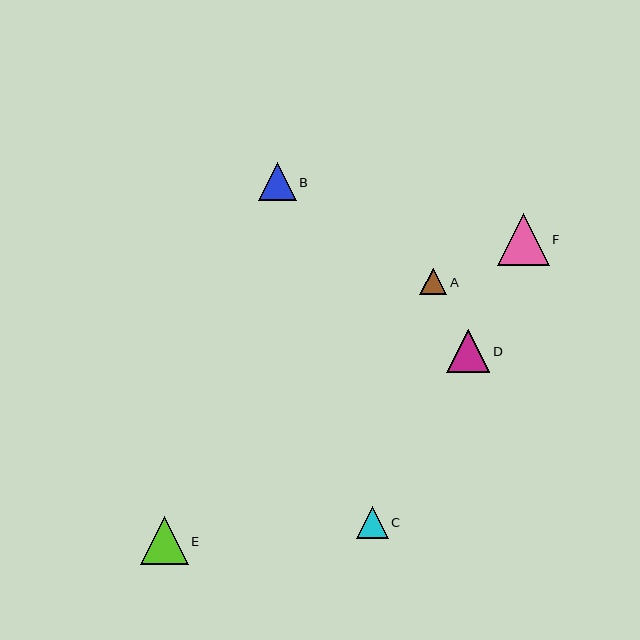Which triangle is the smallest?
Triangle A is the smallest with a size of approximately 27 pixels.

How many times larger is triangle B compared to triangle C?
Triangle B is approximately 1.2 times the size of triangle C.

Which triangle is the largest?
Triangle F is the largest with a size of approximately 52 pixels.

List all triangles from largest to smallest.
From largest to smallest: F, E, D, B, C, A.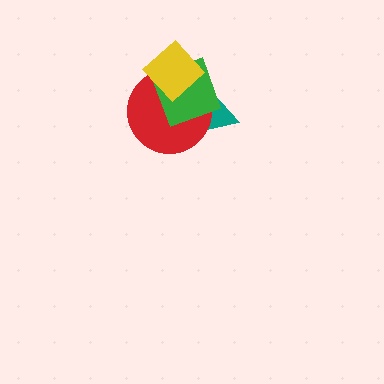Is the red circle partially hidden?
Yes, it is partially covered by another shape.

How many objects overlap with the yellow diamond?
3 objects overlap with the yellow diamond.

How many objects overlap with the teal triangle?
3 objects overlap with the teal triangle.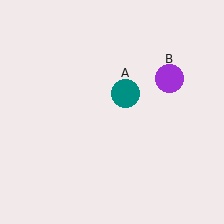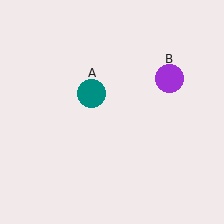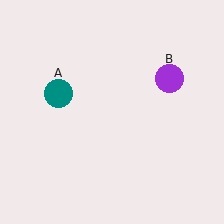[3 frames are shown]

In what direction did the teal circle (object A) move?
The teal circle (object A) moved left.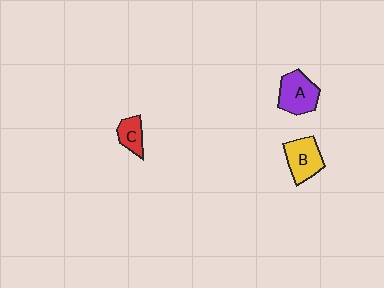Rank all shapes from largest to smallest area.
From largest to smallest: A (purple), B (yellow), C (red).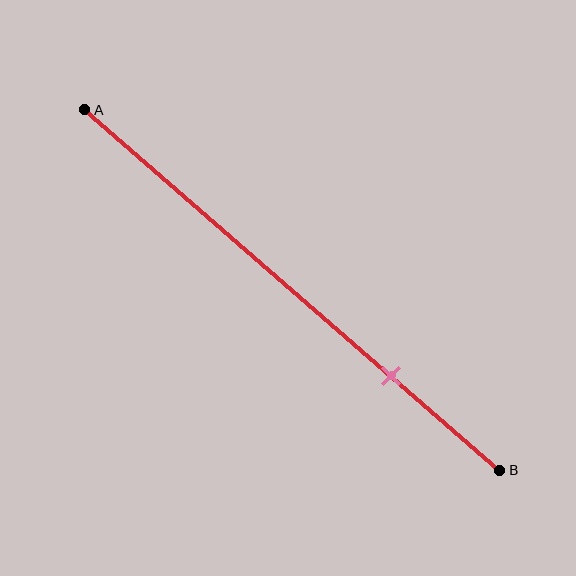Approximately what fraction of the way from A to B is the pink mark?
The pink mark is approximately 75% of the way from A to B.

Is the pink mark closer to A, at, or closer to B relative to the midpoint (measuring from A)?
The pink mark is closer to point B than the midpoint of segment AB.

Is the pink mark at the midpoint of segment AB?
No, the mark is at about 75% from A, not at the 50% midpoint.